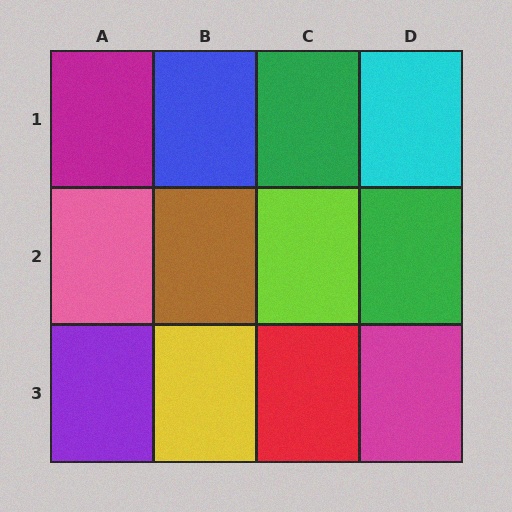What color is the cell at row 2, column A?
Pink.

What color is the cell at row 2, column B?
Brown.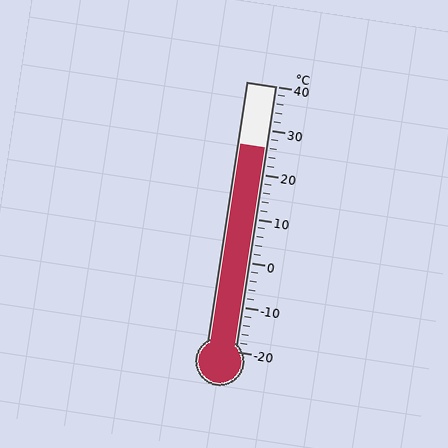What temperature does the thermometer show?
The thermometer shows approximately 26°C.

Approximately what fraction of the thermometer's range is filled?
The thermometer is filled to approximately 75% of its range.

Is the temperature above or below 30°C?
The temperature is below 30°C.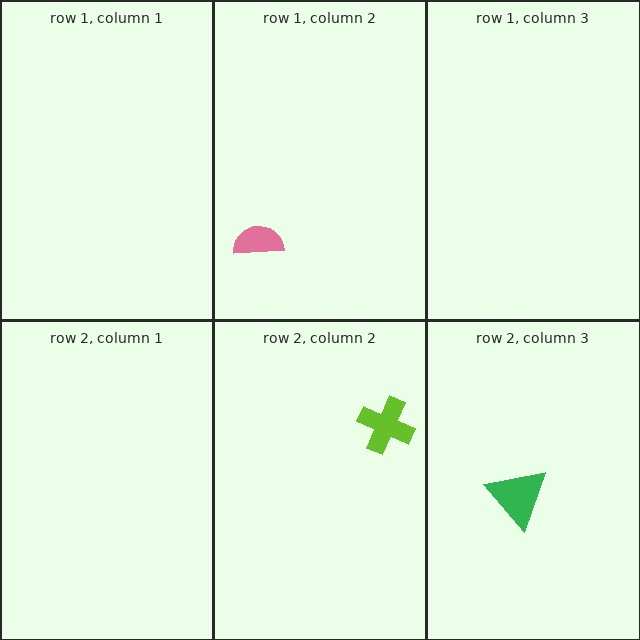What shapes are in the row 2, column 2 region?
The lime cross.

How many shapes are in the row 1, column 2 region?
1.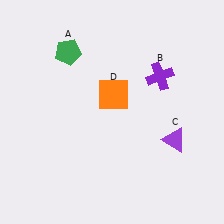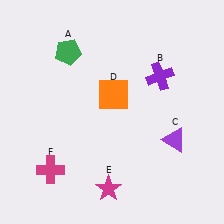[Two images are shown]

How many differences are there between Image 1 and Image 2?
There are 2 differences between the two images.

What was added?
A magenta star (E), a magenta cross (F) were added in Image 2.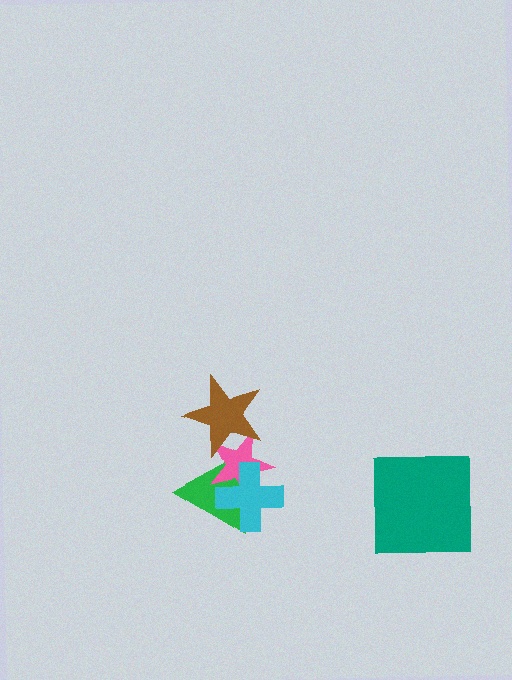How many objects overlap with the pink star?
3 objects overlap with the pink star.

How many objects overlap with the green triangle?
3 objects overlap with the green triangle.